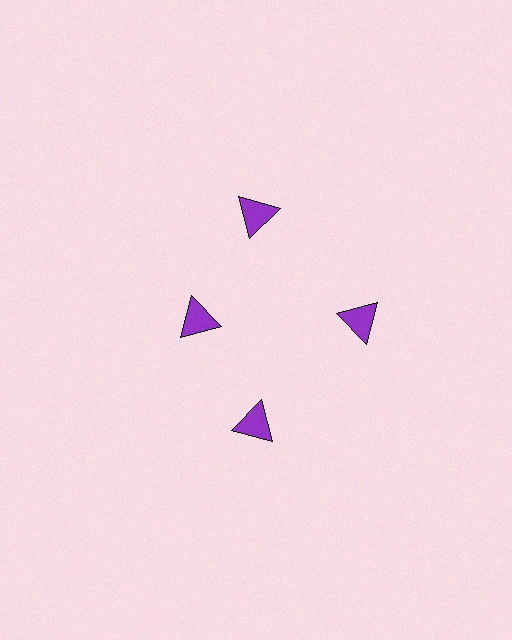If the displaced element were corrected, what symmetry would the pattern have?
It would have 4-fold rotational symmetry — the pattern would map onto itself every 90 degrees.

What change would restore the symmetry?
The symmetry would be restored by moving it outward, back onto the ring so that all 4 triangles sit at equal angles and equal distance from the center.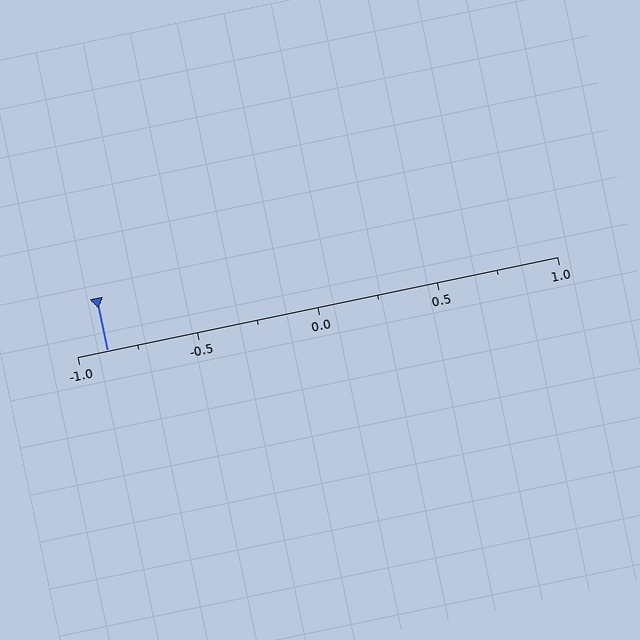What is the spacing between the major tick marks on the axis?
The major ticks are spaced 0.5 apart.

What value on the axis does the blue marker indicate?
The marker indicates approximately -0.88.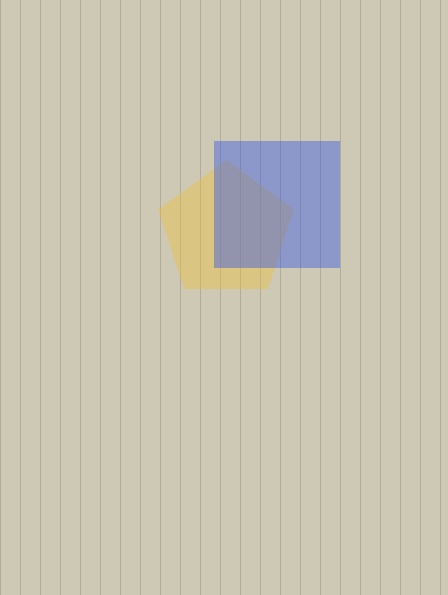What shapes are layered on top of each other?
The layered shapes are: a yellow pentagon, a blue square.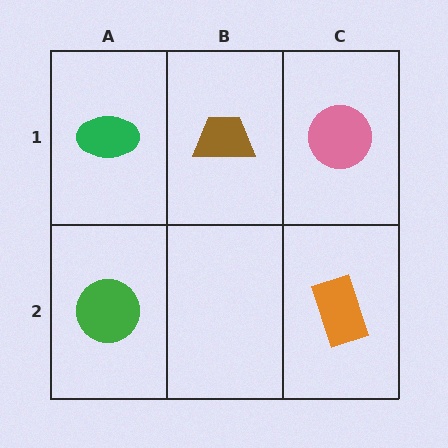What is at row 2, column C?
An orange rectangle.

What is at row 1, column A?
A green ellipse.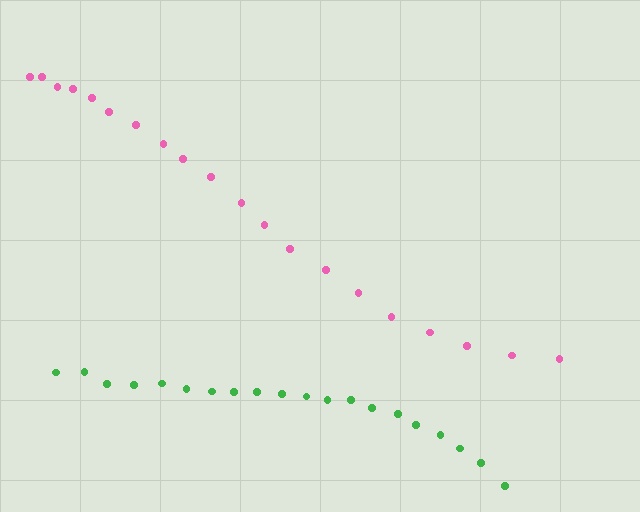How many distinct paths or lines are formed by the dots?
There are 2 distinct paths.